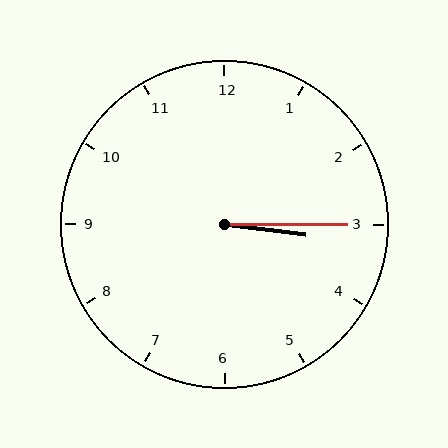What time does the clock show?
3:15.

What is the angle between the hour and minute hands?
Approximately 8 degrees.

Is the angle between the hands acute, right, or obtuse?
It is acute.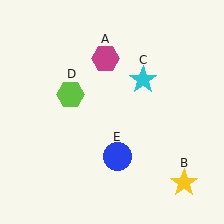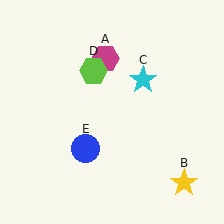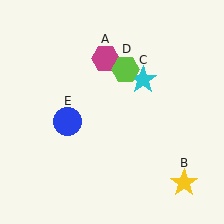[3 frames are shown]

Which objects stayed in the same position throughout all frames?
Magenta hexagon (object A) and yellow star (object B) and cyan star (object C) remained stationary.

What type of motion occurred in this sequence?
The lime hexagon (object D), blue circle (object E) rotated clockwise around the center of the scene.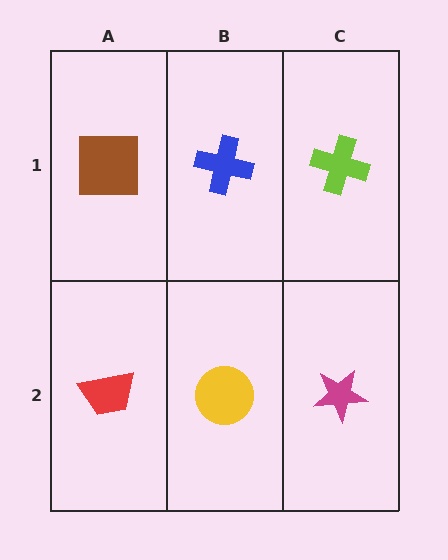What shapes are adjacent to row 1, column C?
A magenta star (row 2, column C), a blue cross (row 1, column B).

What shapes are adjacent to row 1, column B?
A yellow circle (row 2, column B), a brown square (row 1, column A), a lime cross (row 1, column C).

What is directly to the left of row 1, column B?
A brown square.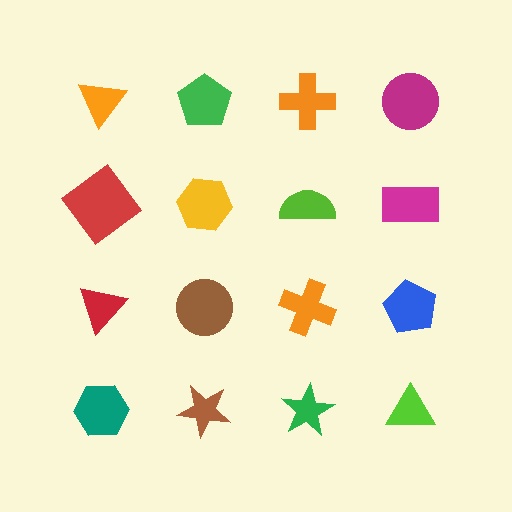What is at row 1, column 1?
An orange triangle.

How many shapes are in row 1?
4 shapes.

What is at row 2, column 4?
A magenta rectangle.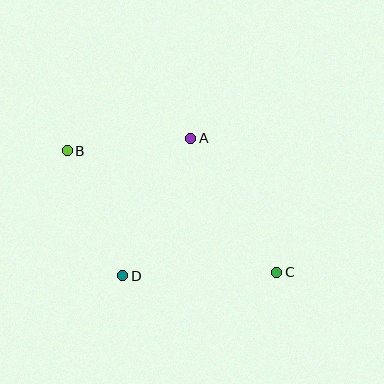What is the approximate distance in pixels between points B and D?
The distance between B and D is approximately 137 pixels.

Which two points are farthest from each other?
Points B and C are farthest from each other.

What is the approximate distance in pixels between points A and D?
The distance between A and D is approximately 153 pixels.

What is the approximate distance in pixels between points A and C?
The distance between A and C is approximately 159 pixels.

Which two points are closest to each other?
Points A and B are closest to each other.